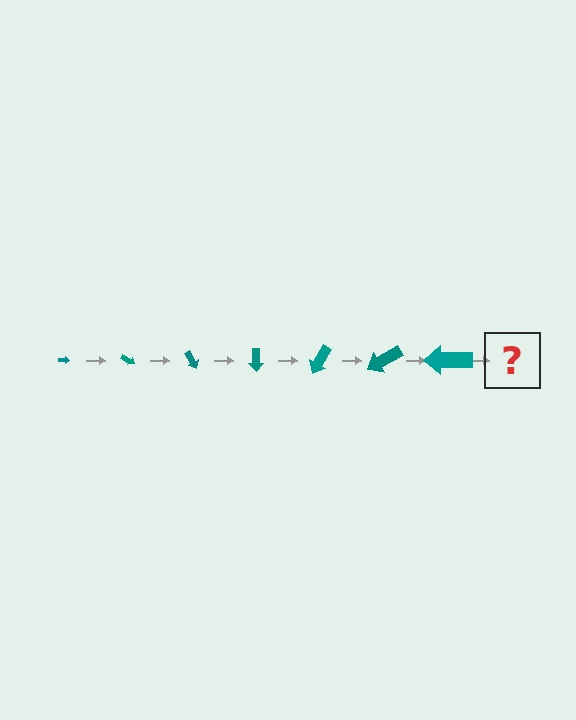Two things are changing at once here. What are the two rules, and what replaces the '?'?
The two rules are that the arrow grows larger each step and it rotates 30 degrees each step. The '?' should be an arrow, larger than the previous one and rotated 210 degrees from the start.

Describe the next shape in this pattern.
It should be an arrow, larger than the previous one and rotated 210 degrees from the start.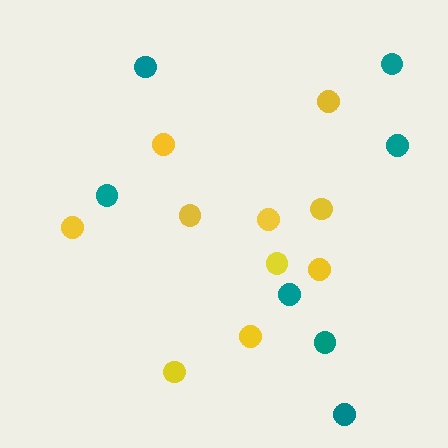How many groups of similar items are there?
There are 2 groups: one group of teal circles (7) and one group of yellow circles (10).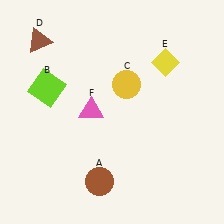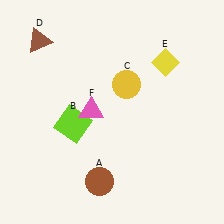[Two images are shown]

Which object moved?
The lime square (B) moved down.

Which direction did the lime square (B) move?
The lime square (B) moved down.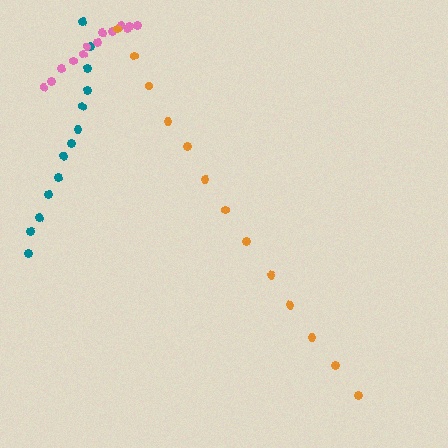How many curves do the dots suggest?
There are 3 distinct paths.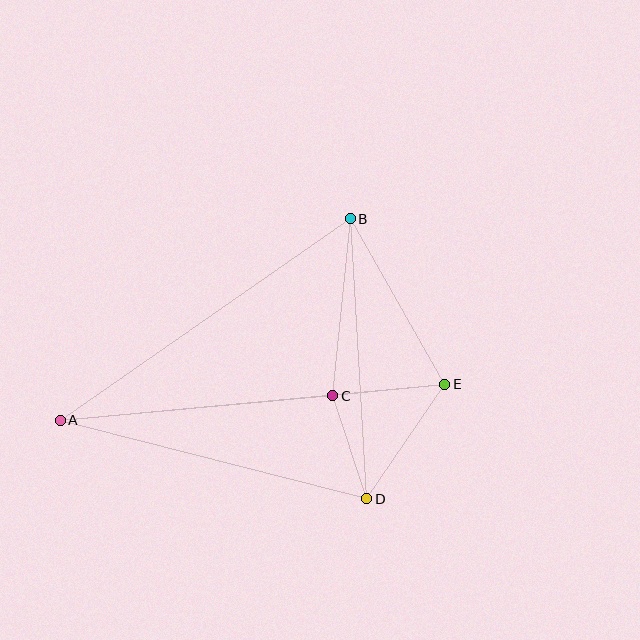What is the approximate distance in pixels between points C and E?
The distance between C and E is approximately 112 pixels.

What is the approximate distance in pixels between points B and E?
The distance between B and E is approximately 191 pixels.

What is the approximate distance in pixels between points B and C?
The distance between B and C is approximately 178 pixels.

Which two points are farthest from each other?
Points A and E are farthest from each other.